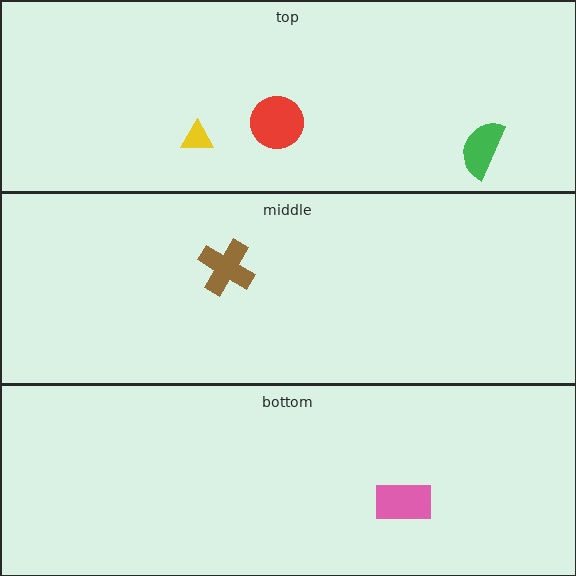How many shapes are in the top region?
3.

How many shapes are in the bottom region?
1.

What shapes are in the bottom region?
The pink rectangle.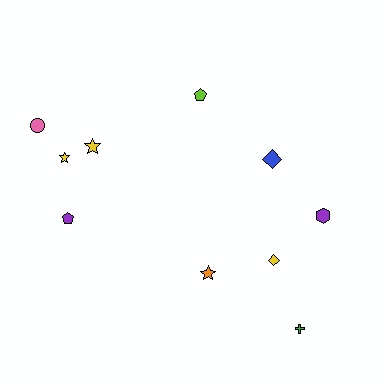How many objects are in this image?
There are 10 objects.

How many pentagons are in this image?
There are 2 pentagons.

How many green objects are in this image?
There is 1 green object.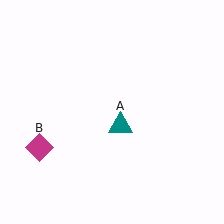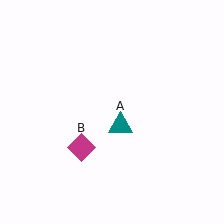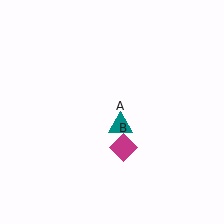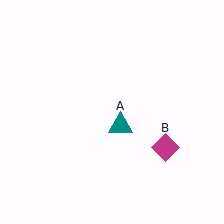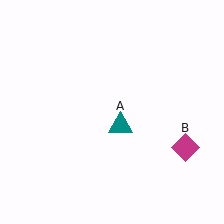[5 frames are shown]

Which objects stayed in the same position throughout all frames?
Teal triangle (object A) remained stationary.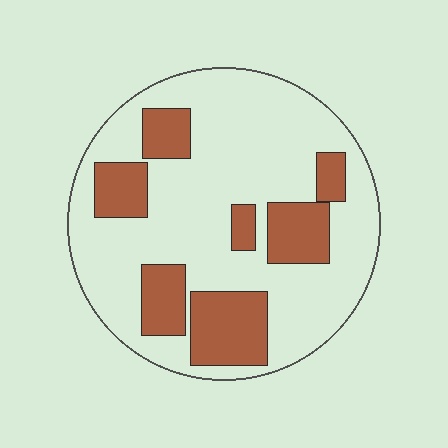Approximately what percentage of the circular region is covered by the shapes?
Approximately 25%.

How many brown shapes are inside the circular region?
7.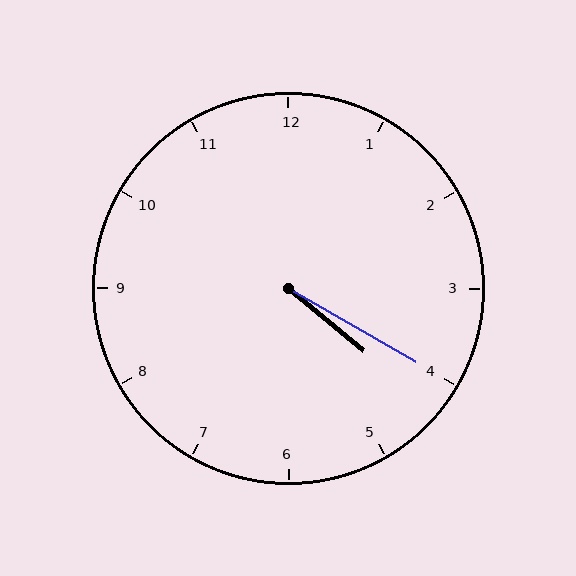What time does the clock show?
4:20.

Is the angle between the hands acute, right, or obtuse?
It is acute.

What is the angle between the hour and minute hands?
Approximately 10 degrees.